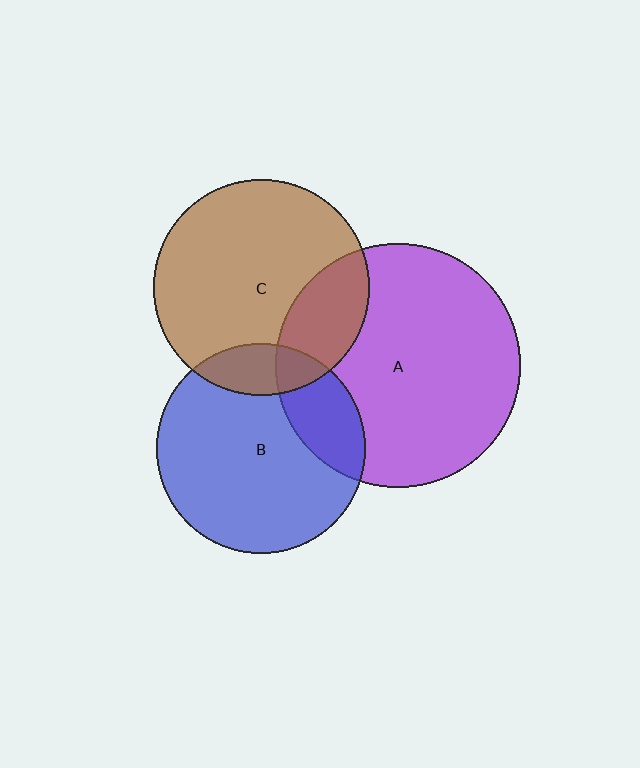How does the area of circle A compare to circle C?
Approximately 1.3 times.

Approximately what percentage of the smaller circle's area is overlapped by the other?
Approximately 15%.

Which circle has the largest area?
Circle A (purple).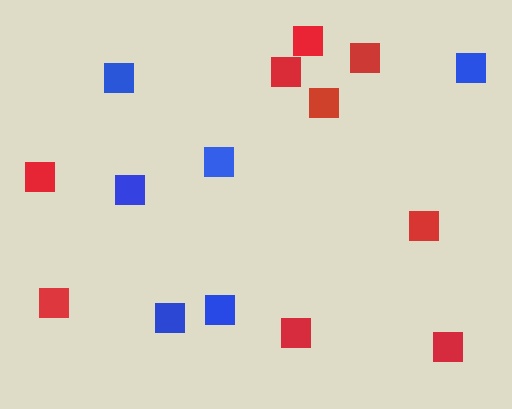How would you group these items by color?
There are 2 groups: one group of blue squares (6) and one group of red squares (9).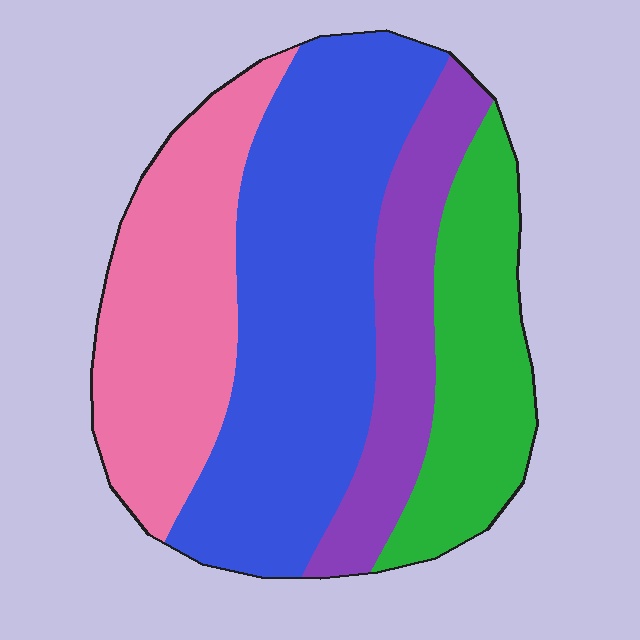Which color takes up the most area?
Blue, at roughly 40%.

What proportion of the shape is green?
Green takes up about one fifth (1/5) of the shape.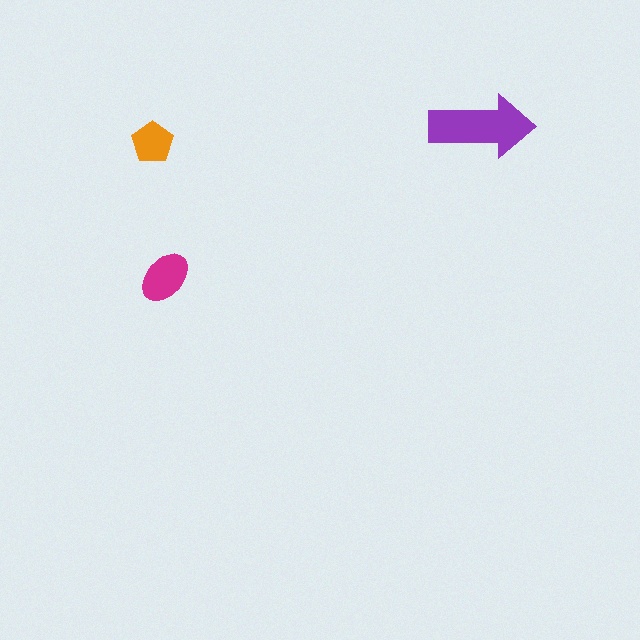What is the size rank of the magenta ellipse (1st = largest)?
2nd.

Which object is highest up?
The purple arrow is topmost.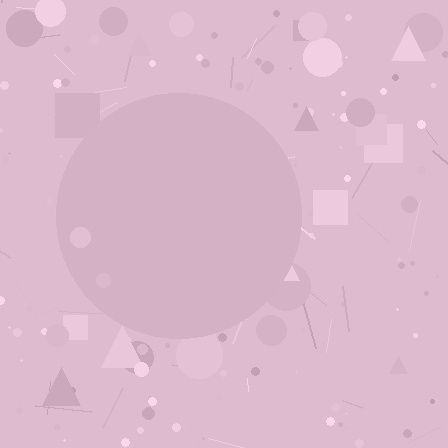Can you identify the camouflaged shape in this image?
The camouflaged shape is a circle.